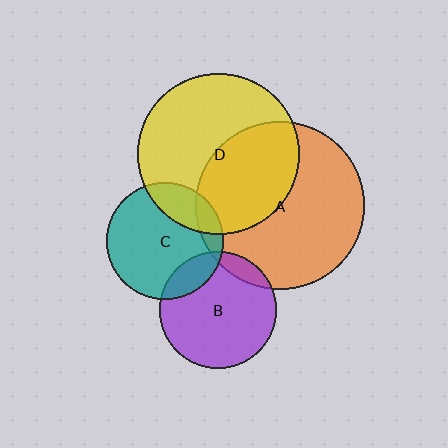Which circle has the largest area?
Circle A (orange).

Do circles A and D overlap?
Yes.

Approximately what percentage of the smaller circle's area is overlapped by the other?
Approximately 45%.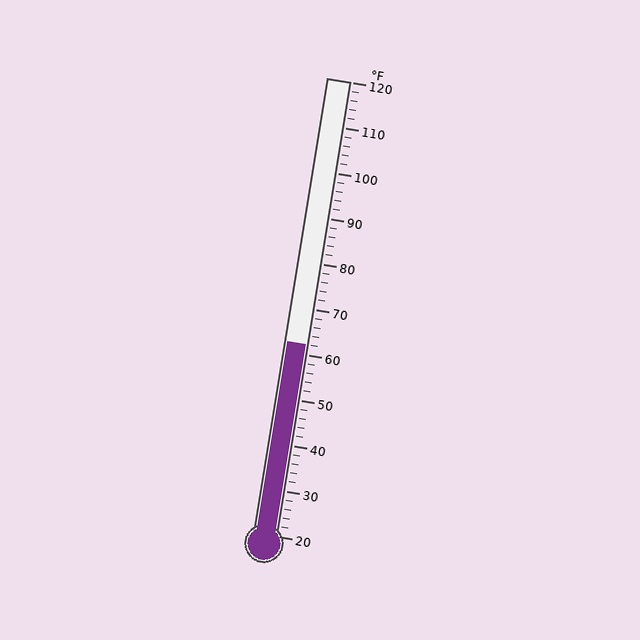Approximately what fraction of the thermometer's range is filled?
The thermometer is filled to approximately 40% of its range.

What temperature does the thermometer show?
The thermometer shows approximately 62°F.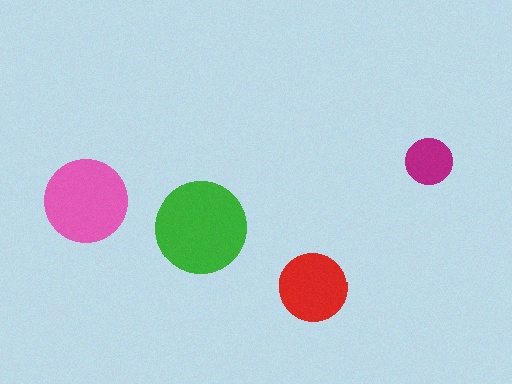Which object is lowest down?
The red circle is bottommost.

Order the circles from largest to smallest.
the green one, the pink one, the red one, the magenta one.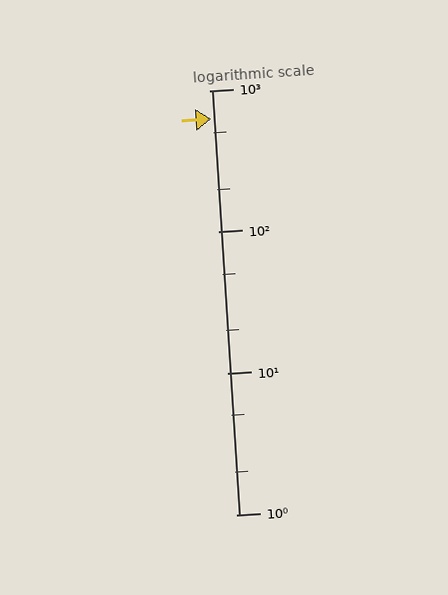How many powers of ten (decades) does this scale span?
The scale spans 3 decades, from 1 to 1000.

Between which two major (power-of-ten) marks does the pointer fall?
The pointer is between 100 and 1000.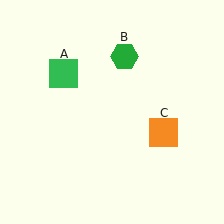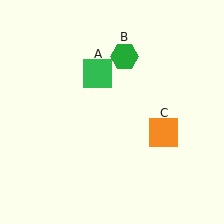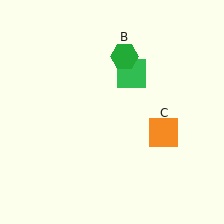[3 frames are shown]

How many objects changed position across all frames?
1 object changed position: green square (object A).